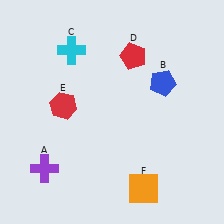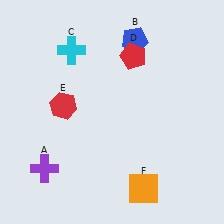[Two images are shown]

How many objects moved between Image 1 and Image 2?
1 object moved between the two images.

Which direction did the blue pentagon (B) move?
The blue pentagon (B) moved up.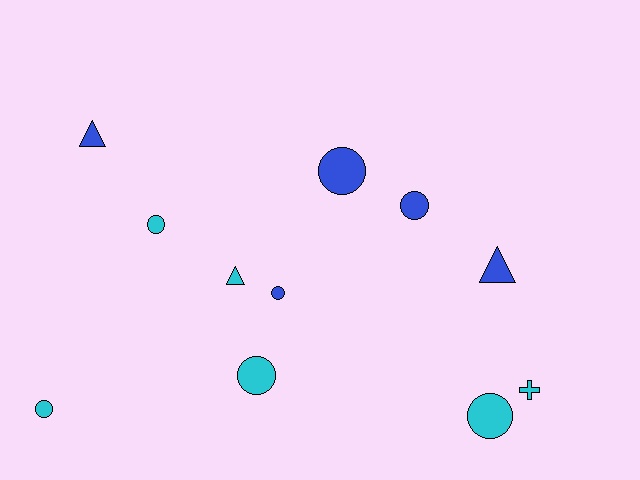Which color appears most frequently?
Cyan, with 6 objects.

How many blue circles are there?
There are 3 blue circles.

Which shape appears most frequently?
Circle, with 7 objects.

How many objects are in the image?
There are 11 objects.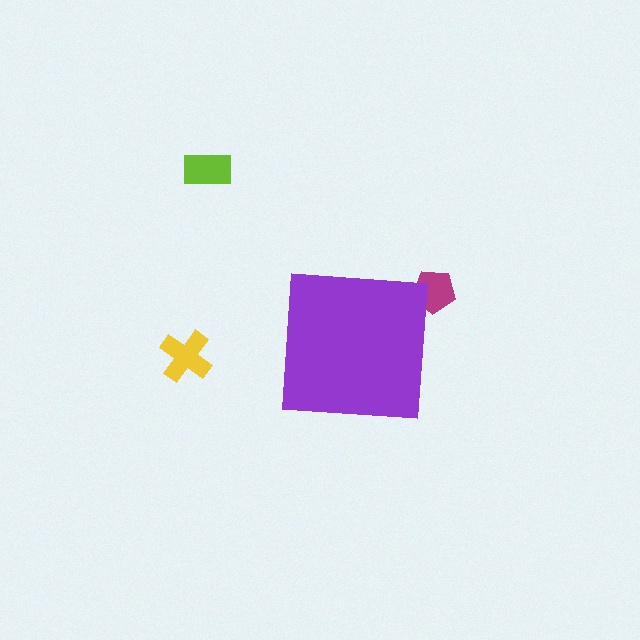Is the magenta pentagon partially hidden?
Yes, the magenta pentagon is partially hidden behind the purple square.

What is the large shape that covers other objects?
A purple square.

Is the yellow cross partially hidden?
No, the yellow cross is fully visible.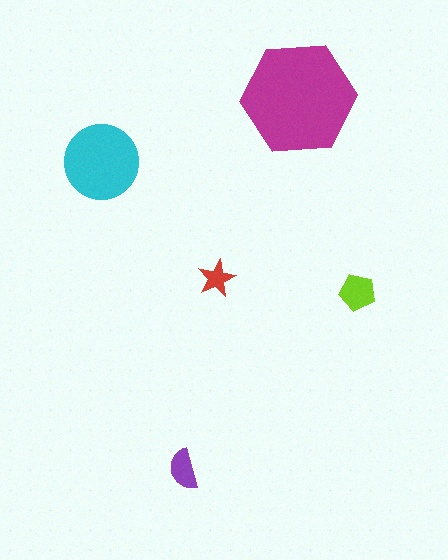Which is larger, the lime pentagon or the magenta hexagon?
The magenta hexagon.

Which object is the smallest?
The red star.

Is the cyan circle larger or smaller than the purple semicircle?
Larger.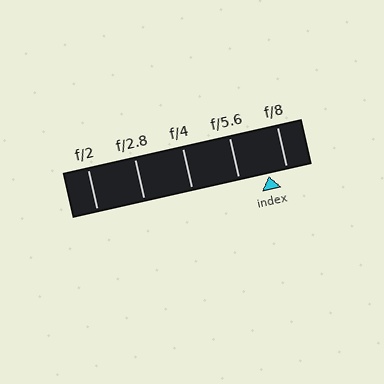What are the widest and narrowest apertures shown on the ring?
The widest aperture shown is f/2 and the narrowest is f/8.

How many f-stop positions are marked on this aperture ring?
There are 5 f-stop positions marked.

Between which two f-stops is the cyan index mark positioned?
The index mark is between f/5.6 and f/8.